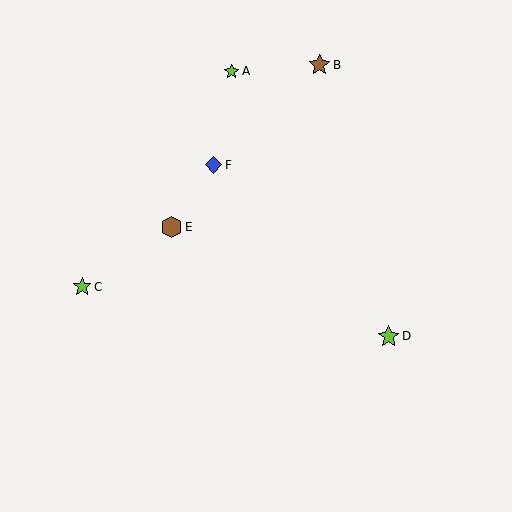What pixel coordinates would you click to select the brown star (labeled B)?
Click at (319, 65) to select the brown star B.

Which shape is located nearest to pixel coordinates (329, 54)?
The brown star (labeled B) at (319, 65) is nearest to that location.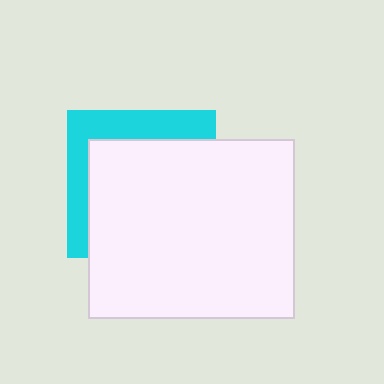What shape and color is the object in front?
The object in front is a white rectangle.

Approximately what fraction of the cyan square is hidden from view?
Roughly 69% of the cyan square is hidden behind the white rectangle.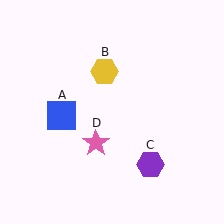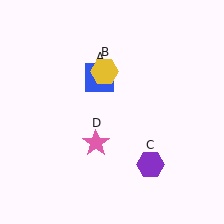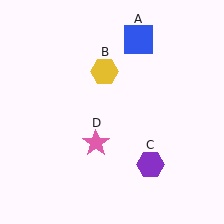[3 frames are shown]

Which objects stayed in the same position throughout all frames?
Yellow hexagon (object B) and purple hexagon (object C) and pink star (object D) remained stationary.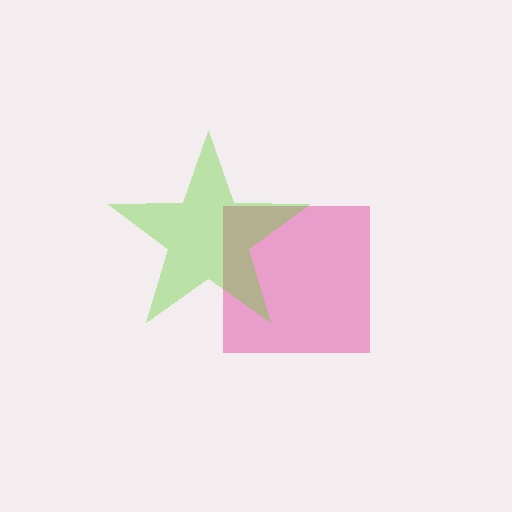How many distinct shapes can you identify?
There are 2 distinct shapes: a magenta square, a lime star.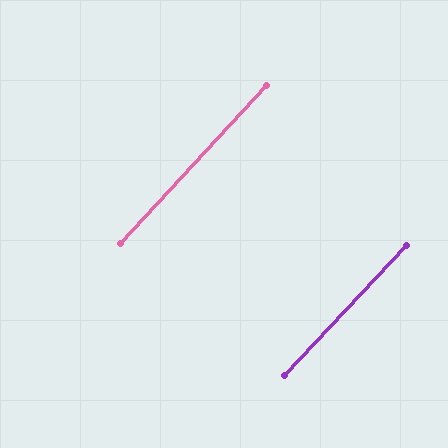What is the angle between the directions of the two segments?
Approximately 1 degree.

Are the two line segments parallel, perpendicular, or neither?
Parallel — their directions differ by only 0.7°.